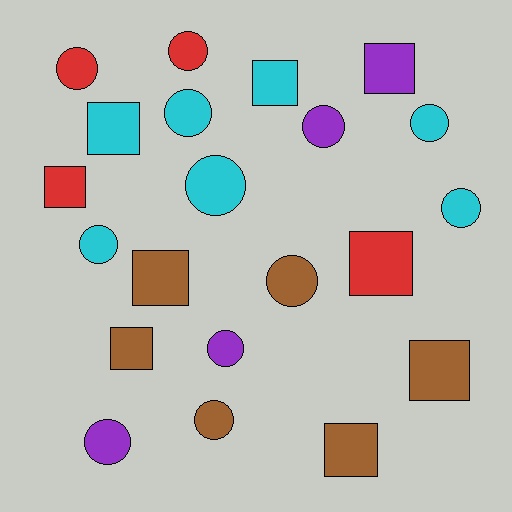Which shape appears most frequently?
Circle, with 12 objects.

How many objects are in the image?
There are 21 objects.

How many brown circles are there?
There are 2 brown circles.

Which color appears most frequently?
Cyan, with 7 objects.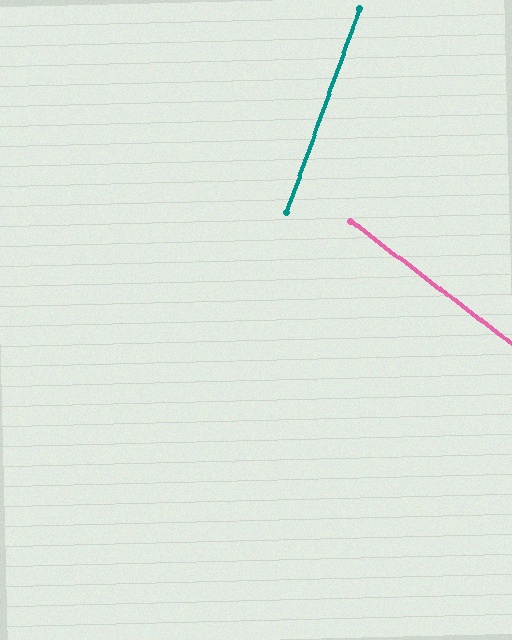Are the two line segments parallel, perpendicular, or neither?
Neither parallel nor perpendicular — they differ by about 73°.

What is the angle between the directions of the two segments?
Approximately 73 degrees.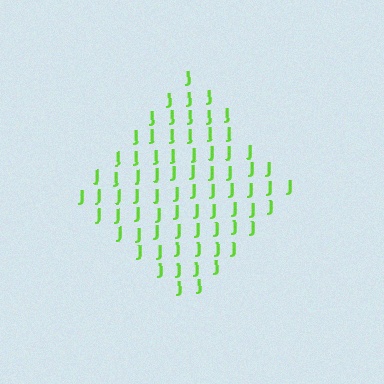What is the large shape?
The large shape is a diamond.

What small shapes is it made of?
It is made of small letter J's.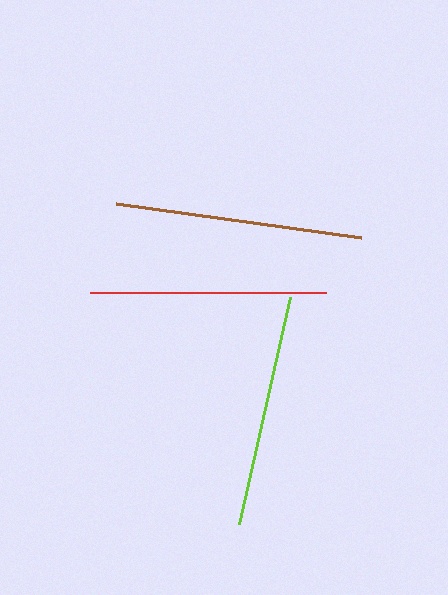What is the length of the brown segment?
The brown segment is approximately 247 pixels long.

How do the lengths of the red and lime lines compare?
The red and lime lines are approximately the same length.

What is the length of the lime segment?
The lime segment is approximately 233 pixels long.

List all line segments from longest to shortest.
From longest to shortest: brown, red, lime.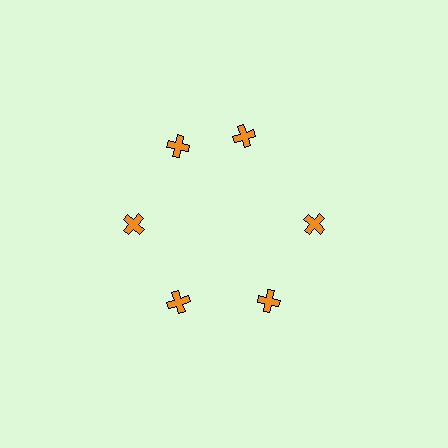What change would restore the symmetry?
The symmetry would be restored by rotating it back into even spacing with its neighbors so that all 6 crosses sit at equal angles and equal distance from the center.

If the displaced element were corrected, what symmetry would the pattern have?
It would have 6-fold rotational symmetry — the pattern would map onto itself every 60 degrees.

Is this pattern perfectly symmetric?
No. The 6 orange crosses are arranged in a ring, but one element near the 1 o'clock position is rotated out of alignment along the ring, breaking the 6-fold rotational symmetry.